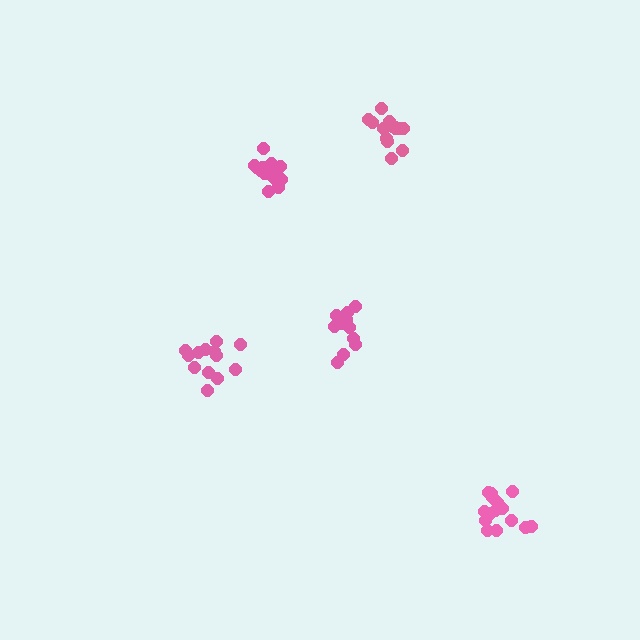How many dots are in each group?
Group 1: 15 dots, Group 2: 13 dots, Group 3: 16 dots, Group 4: 11 dots, Group 5: 16 dots (71 total).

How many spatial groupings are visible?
There are 5 spatial groupings.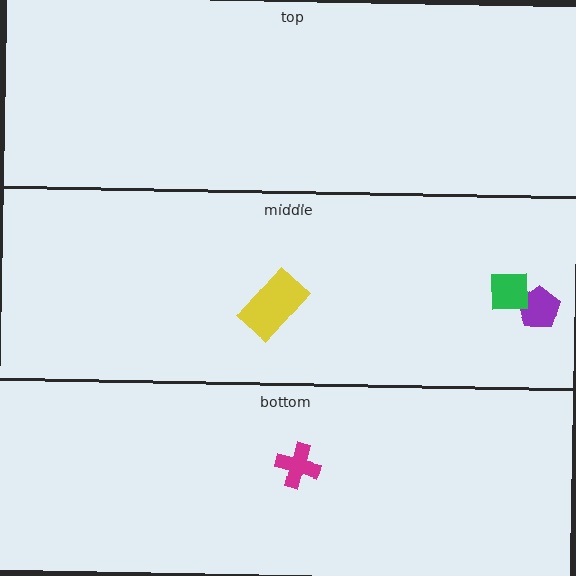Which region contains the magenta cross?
The bottom region.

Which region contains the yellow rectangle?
The middle region.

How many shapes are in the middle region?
3.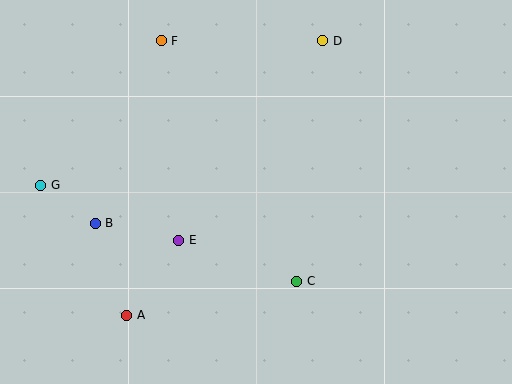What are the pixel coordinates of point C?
Point C is at (297, 281).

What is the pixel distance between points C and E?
The distance between C and E is 125 pixels.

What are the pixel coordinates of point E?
Point E is at (179, 240).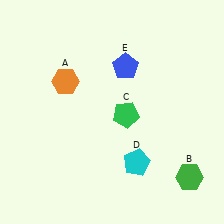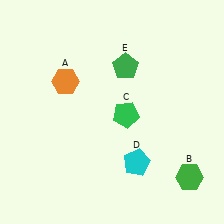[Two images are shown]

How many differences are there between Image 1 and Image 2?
There is 1 difference between the two images.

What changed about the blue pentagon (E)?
In Image 1, E is blue. In Image 2, it changed to green.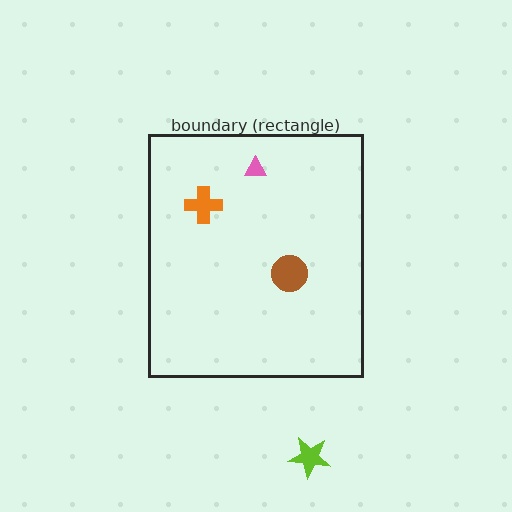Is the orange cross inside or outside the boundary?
Inside.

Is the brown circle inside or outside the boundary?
Inside.